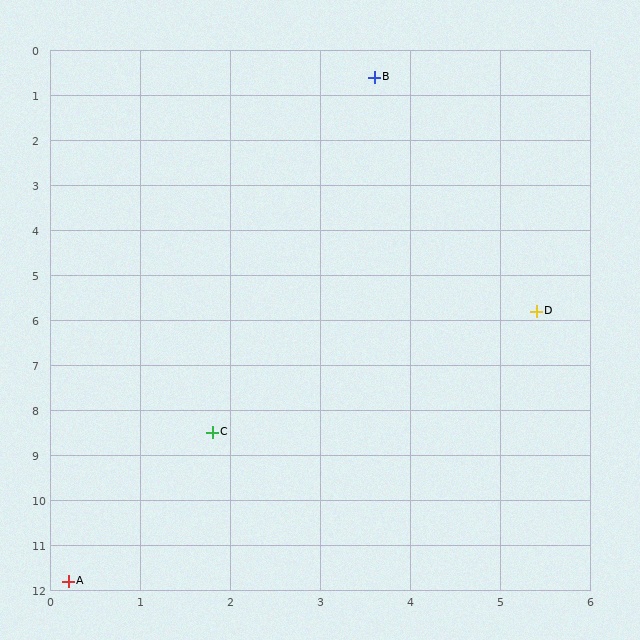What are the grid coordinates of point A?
Point A is at approximately (0.2, 11.8).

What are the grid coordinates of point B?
Point B is at approximately (3.6, 0.6).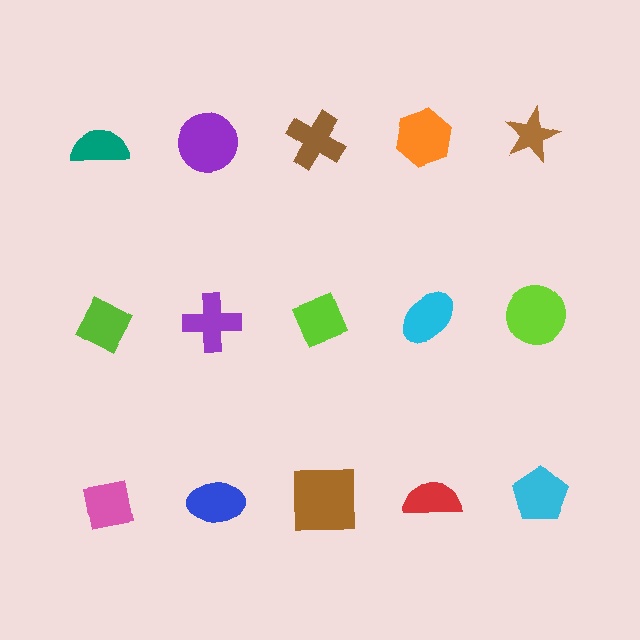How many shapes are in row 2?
5 shapes.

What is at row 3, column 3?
A brown square.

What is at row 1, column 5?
A brown star.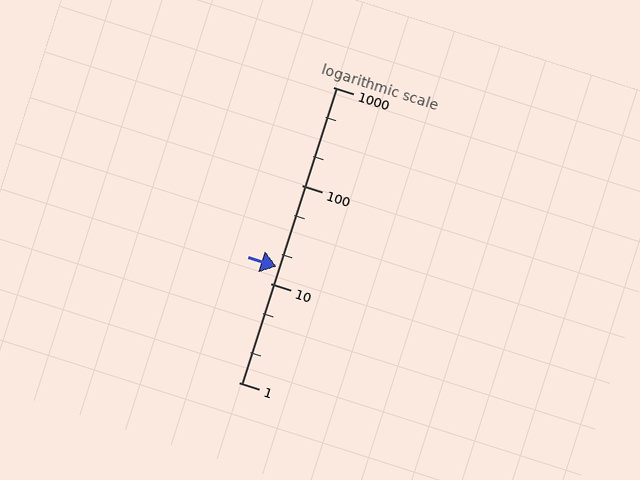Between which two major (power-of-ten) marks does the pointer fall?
The pointer is between 10 and 100.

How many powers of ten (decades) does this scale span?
The scale spans 3 decades, from 1 to 1000.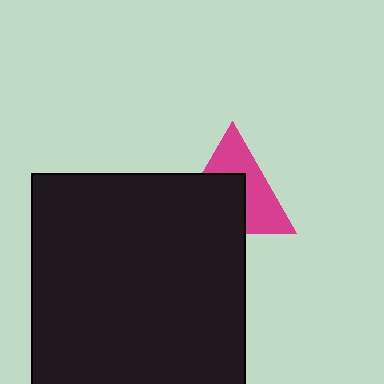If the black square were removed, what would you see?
You would see the complete magenta triangle.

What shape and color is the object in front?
The object in front is a black square.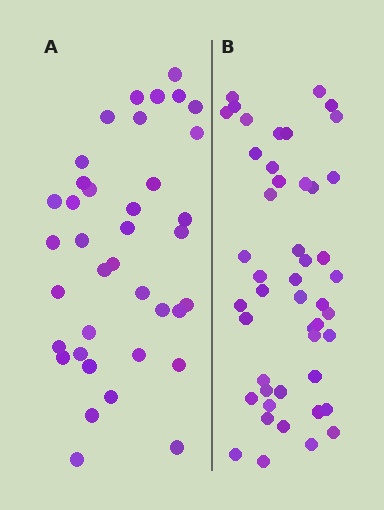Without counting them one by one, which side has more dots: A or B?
Region B (the right region) has more dots.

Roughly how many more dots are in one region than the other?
Region B has roughly 8 or so more dots than region A.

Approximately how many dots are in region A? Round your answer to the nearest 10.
About 40 dots. (The exact count is 38, which rounds to 40.)